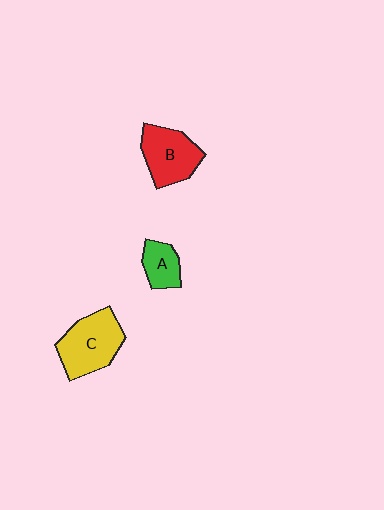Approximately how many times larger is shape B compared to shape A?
Approximately 1.8 times.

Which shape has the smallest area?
Shape A (green).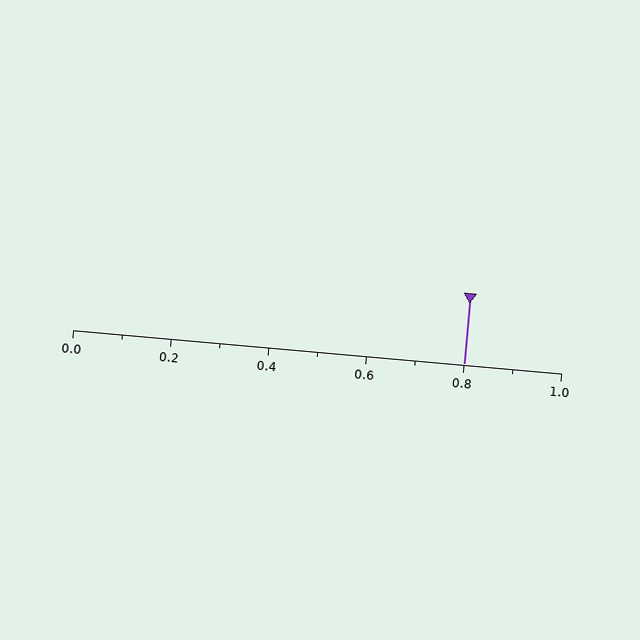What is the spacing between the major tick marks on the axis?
The major ticks are spaced 0.2 apart.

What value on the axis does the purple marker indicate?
The marker indicates approximately 0.8.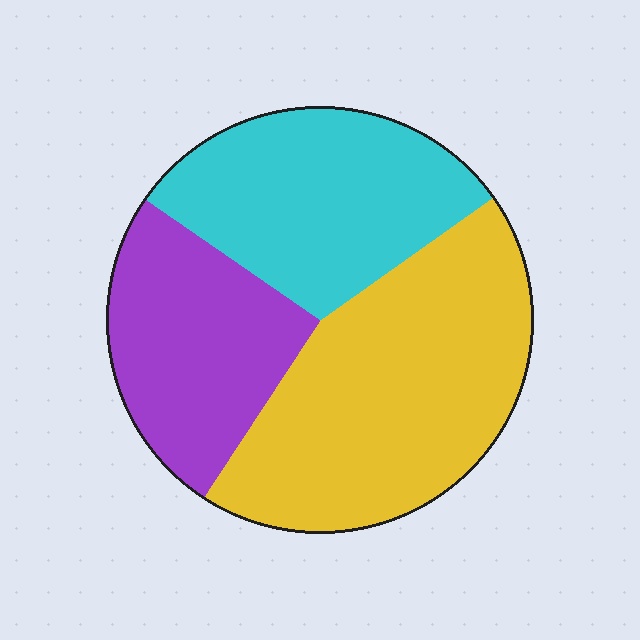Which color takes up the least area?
Purple, at roughly 25%.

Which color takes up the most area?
Yellow, at roughly 45%.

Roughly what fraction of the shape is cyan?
Cyan takes up about one third (1/3) of the shape.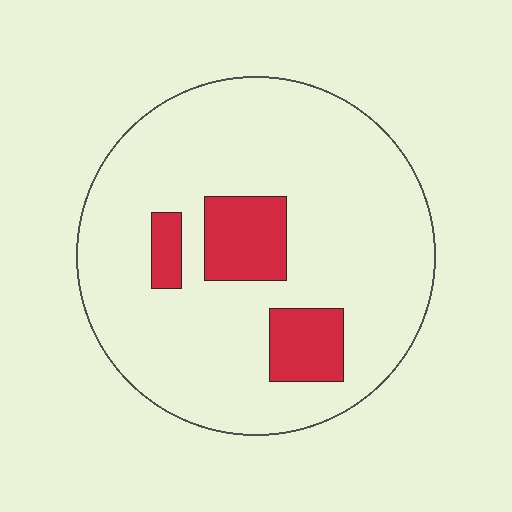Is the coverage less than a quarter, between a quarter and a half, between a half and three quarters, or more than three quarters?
Less than a quarter.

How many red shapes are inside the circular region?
3.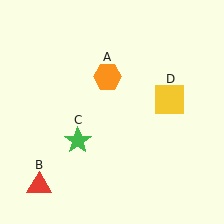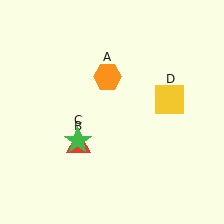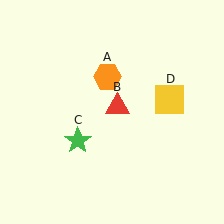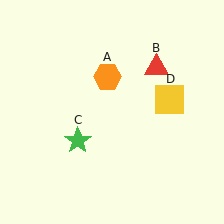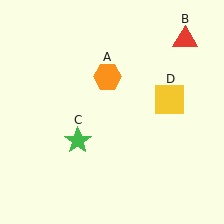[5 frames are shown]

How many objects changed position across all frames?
1 object changed position: red triangle (object B).